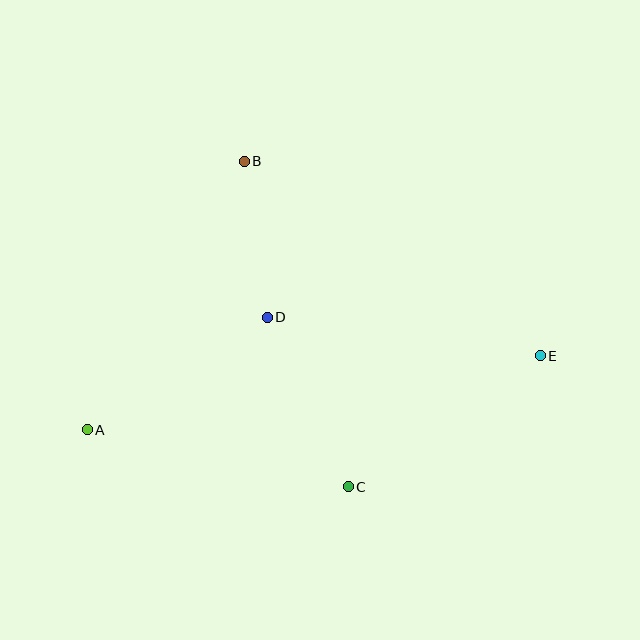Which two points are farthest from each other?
Points A and E are farthest from each other.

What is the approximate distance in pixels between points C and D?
The distance between C and D is approximately 188 pixels.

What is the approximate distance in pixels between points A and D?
The distance between A and D is approximately 212 pixels.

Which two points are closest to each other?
Points B and D are closest to each other.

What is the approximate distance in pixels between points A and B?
The distance between A and B is approximately 311 pixels.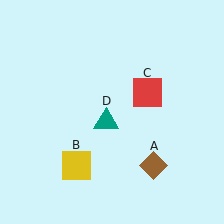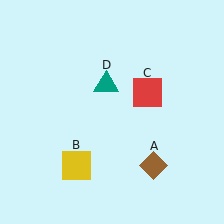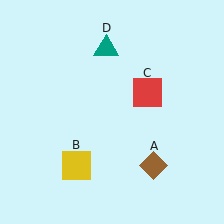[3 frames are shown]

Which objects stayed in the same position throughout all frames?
Brown diamond (object A) and yellow square (object B) and red square (object C) remained stationary.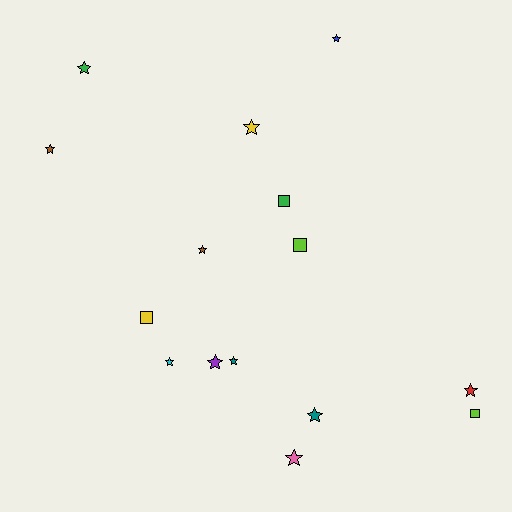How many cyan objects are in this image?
There is 1 cyan object.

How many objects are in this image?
There are 15 objects.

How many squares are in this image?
There are 4 squares.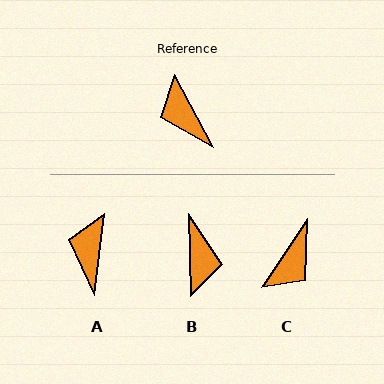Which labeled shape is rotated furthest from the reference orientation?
B, about 153 degrees away.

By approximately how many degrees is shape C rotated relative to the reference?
Approximately 118 degrees counter-clockwise.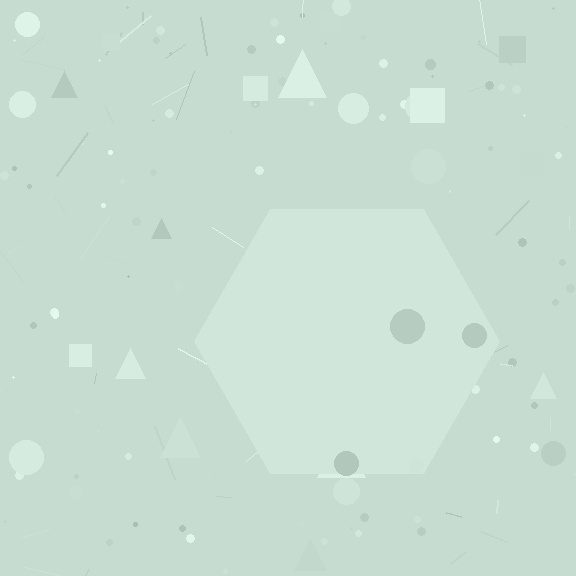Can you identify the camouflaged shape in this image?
The camouflaged shape is a hexagon.